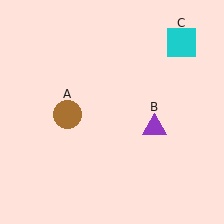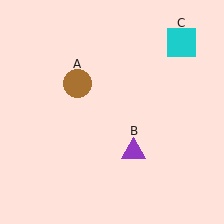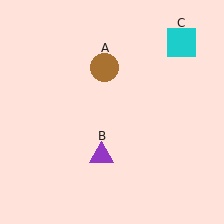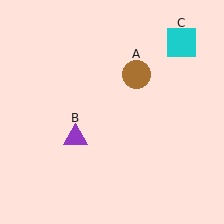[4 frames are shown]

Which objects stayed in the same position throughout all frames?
Cyan square (object C) remained stationary.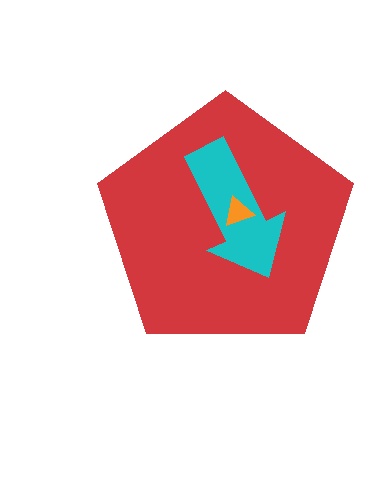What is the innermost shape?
The orange triangle.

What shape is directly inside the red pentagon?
The cyan arrow.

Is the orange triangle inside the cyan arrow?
Yes.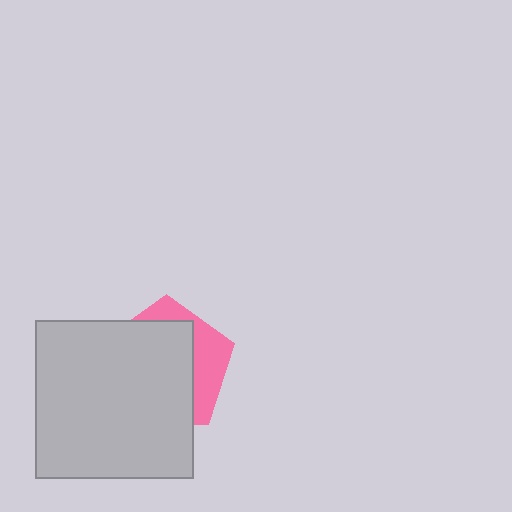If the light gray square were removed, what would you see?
You would see the complete pink pentagon.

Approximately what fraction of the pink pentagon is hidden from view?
Roughly 69% of the pink pentagon is hidden behind the light gray square.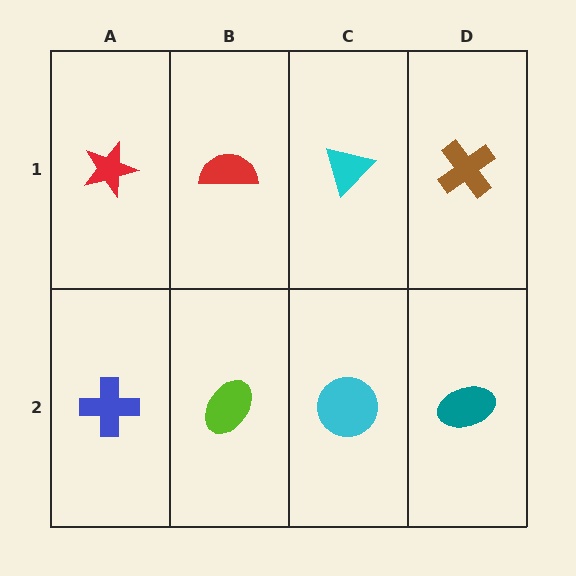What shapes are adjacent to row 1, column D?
A teal ellipse (row 2, column D), a cyan triangle (row 1, column C).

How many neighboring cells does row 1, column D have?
2.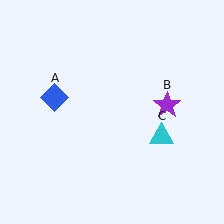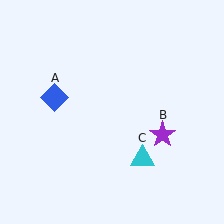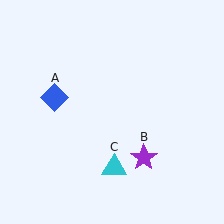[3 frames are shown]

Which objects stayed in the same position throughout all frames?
Blue diamond (object A) remained stationary.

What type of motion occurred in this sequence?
The purple star (object B), cyan triangle (object C) rotated clockwise around the center of the scene.